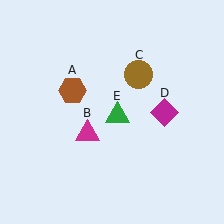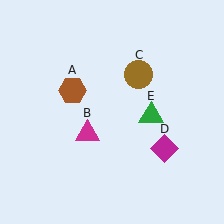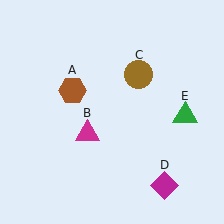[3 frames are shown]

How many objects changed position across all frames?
2 objects changed position: magenta diamond (object D), green triangle (object E).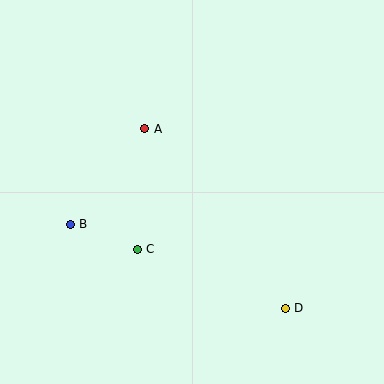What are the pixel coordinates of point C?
Point C is at (137, 249).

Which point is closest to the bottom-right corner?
Point D is closest to the bottom-right corner.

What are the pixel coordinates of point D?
Point D is at (285, 308).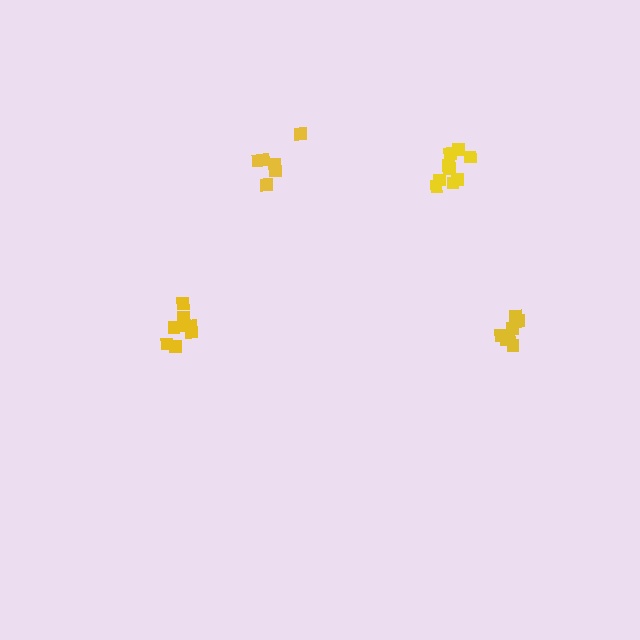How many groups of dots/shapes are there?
There are 4 groups.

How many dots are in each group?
Group 1: 9 dots, Group 2: 8 dots, Group 3: 6 dots, Group 4: 8 dots (31 total).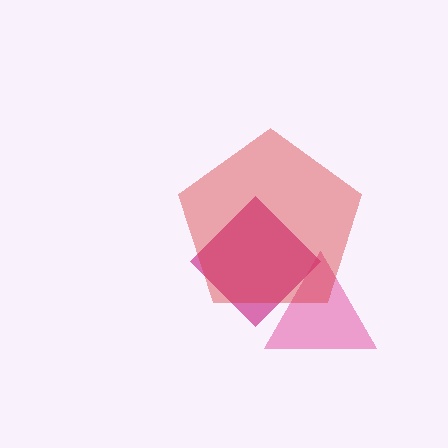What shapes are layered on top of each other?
The layered shapes are: a pink triangle, a magenta diamond, a red pentagon.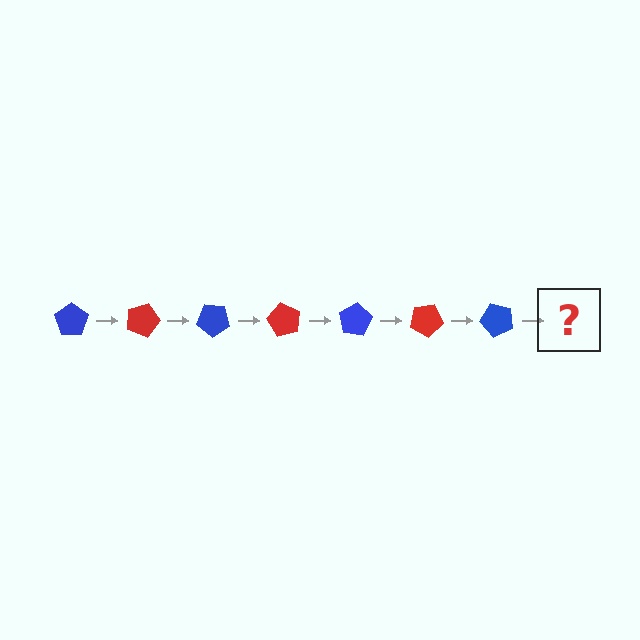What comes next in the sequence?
The next element should be a red pentagon, rotated 140 degrees from the start.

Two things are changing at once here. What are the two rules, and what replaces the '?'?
The two rules are that it rotates 20 degrees each step and the color cycles through blue and red. The '?' should be a red pentagon, rotated 140 degrees from the start.